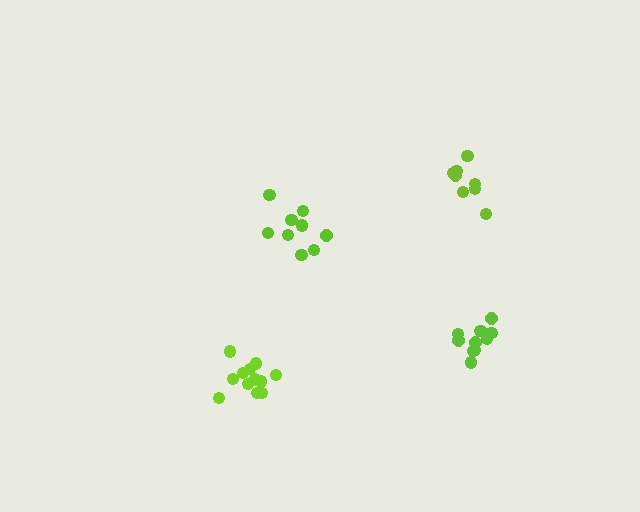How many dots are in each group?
Group 1: 8 dots, Group 2: 11 dots, Group 3: 12 dots, Group 4: 9 dots (40 total).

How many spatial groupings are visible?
There are 4 spatial groupings.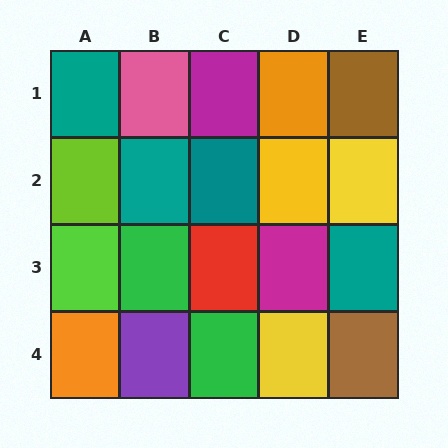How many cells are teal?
4 cells are teal.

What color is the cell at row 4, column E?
Brown.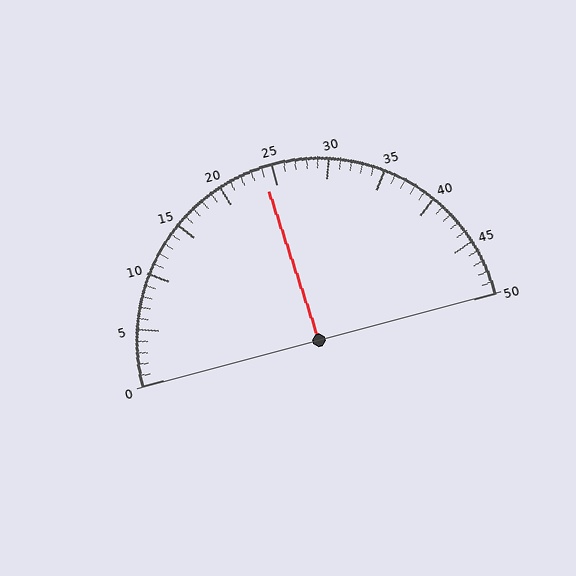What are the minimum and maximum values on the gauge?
The gauge ranges from 0 to 50.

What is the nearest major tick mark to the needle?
The nearest major tick mark is 25.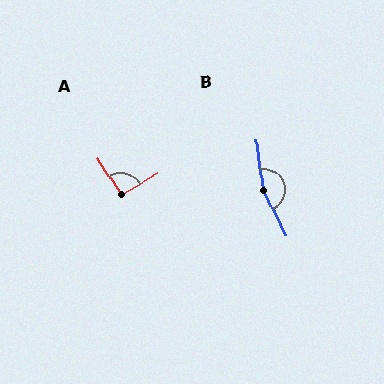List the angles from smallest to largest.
A (94°), B (161°).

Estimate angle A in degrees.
Approximately 94 degrees.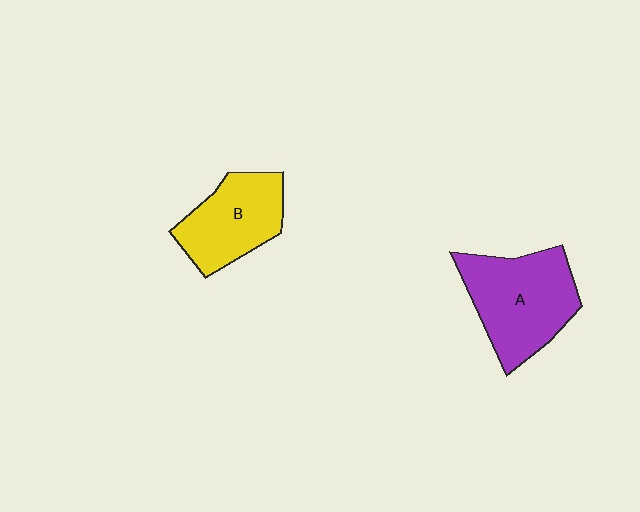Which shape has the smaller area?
Shape B (yellow).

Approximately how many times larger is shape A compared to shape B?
Approximately 1.3 times.